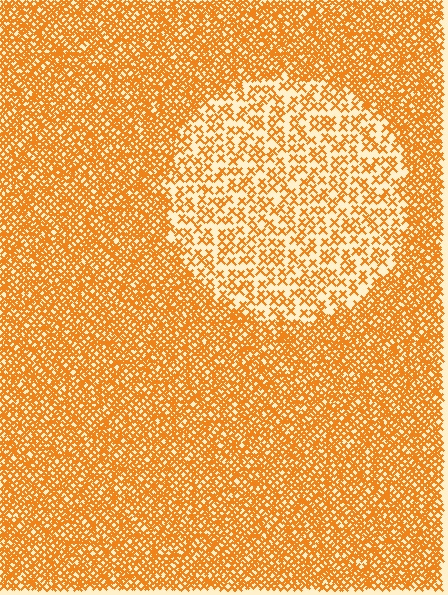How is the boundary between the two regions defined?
The boundary is defined by a change in element density (approximately 2.3x ratio). All elements are the same color, size, and shape.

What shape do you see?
I see a circle.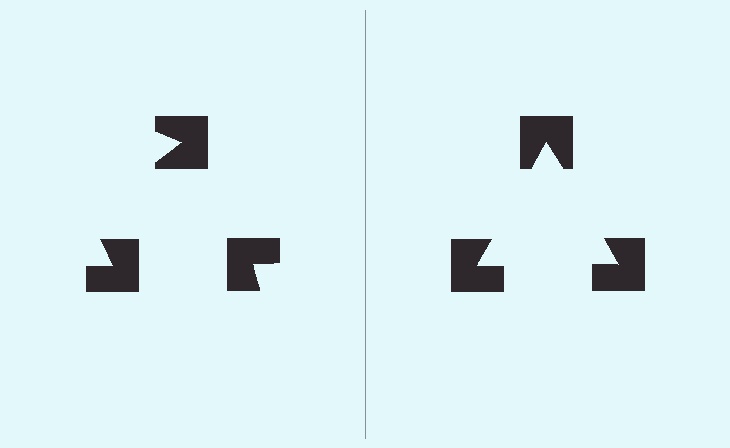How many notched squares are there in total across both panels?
6 — 3 on each side.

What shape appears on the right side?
An illusory triangle.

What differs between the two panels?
The notched squares are positioned identically on both sides; only the wedge orientations differ. On the right they align to a triangle; on the left they are misaligned.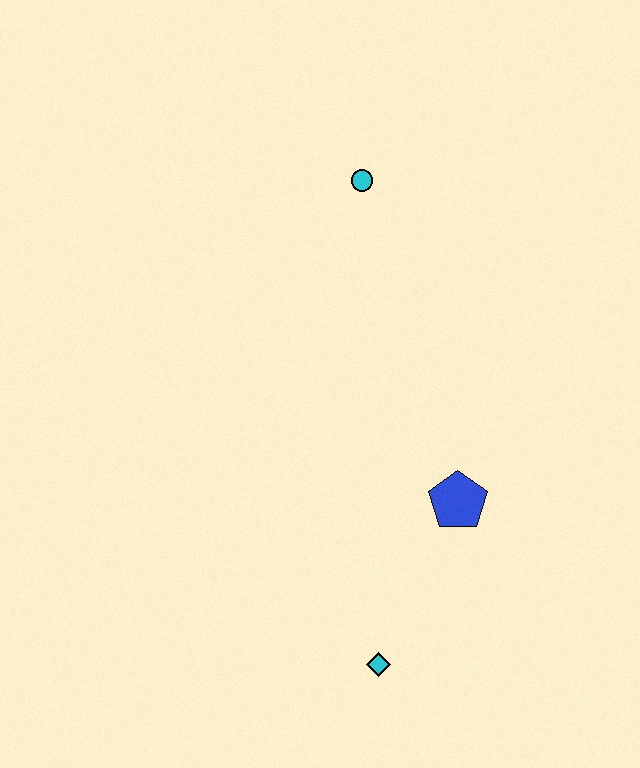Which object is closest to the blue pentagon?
The cyan diamond is closest to the blue pentagon.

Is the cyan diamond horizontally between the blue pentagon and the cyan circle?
Yes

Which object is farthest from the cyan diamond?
The cyan circle is farthest from the cyan diamond.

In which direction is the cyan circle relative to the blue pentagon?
The cyan circle is above the blue pentagon.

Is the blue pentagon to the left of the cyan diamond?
No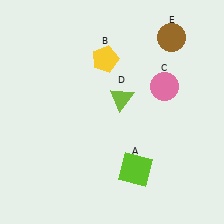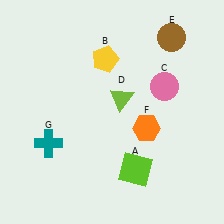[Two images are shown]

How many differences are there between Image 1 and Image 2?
There are 2 differences between the two images.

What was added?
An orange hexagon (F), a teal cross (G) were added in Image 2.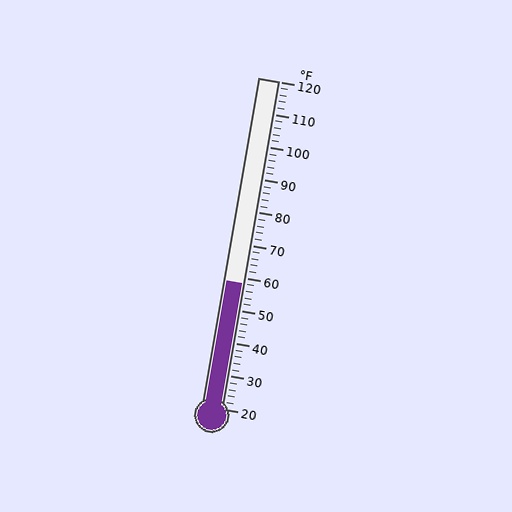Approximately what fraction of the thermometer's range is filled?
The thermometer is filled to approximately 40% of its range.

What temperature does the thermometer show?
The thermometer shows approximately 58°F.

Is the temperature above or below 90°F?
The temperature is below 90°F.